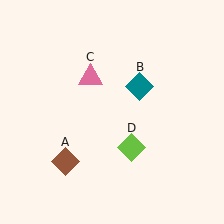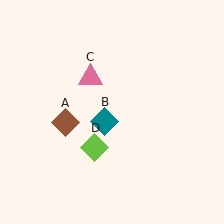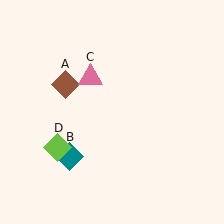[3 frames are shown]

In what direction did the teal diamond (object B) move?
The teal diamond (object B) moved down and to the left.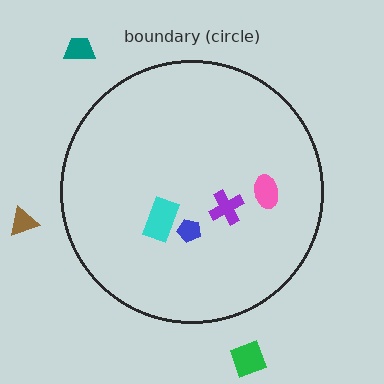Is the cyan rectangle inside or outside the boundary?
Inside.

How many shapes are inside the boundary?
4 inside, 3 outside.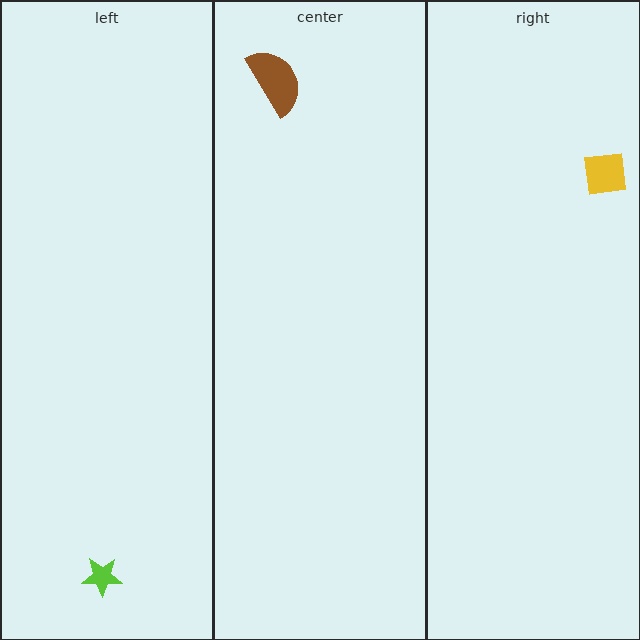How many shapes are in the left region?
1.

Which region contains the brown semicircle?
The center region.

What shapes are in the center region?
The brown semicircle.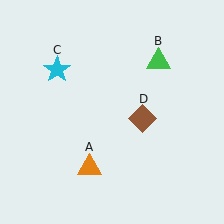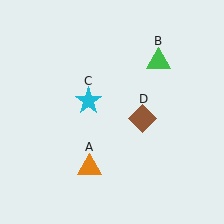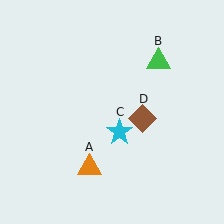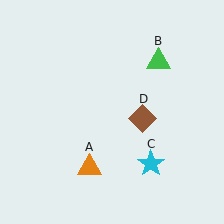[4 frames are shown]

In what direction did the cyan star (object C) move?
The cyan star (object C) moved down and to the right.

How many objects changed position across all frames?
1 object changed position: cyan star (object C).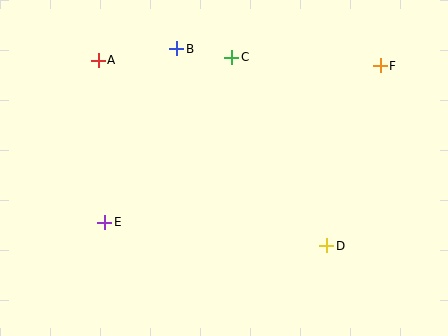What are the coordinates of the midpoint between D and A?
The midpoint between D and A is at (212, 153).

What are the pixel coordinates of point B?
Point B is at (177, 49).